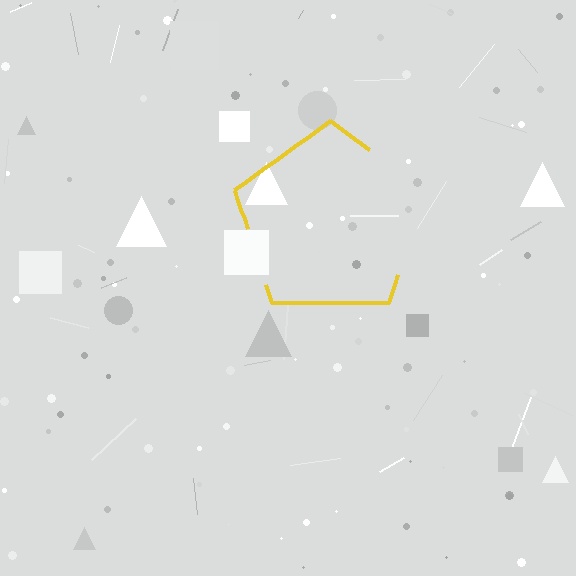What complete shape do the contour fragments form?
The contour fragments form a pentagon.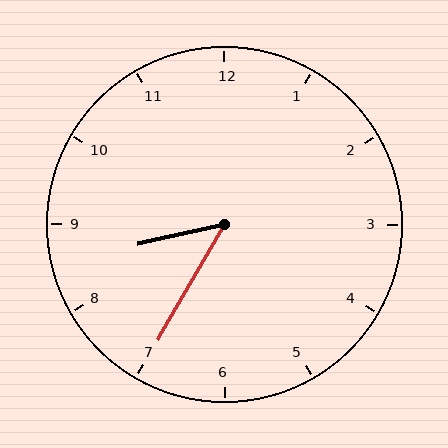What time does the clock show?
8:35.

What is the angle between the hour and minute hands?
Approximately 48 degrees.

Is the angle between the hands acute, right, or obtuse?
It is acute.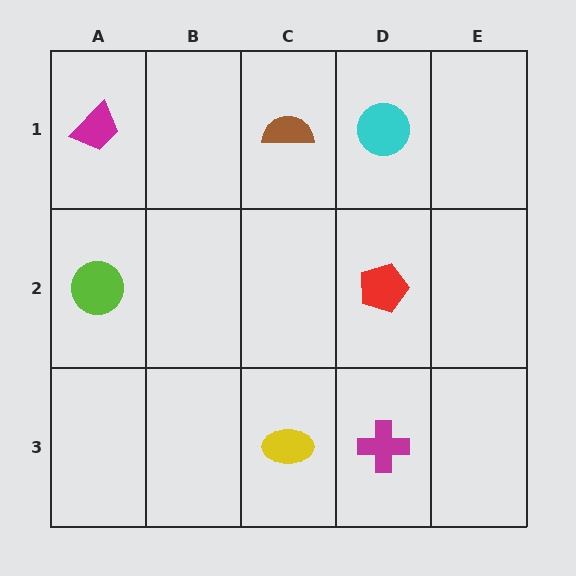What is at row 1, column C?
A brown semicircle.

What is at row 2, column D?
A red pentagon.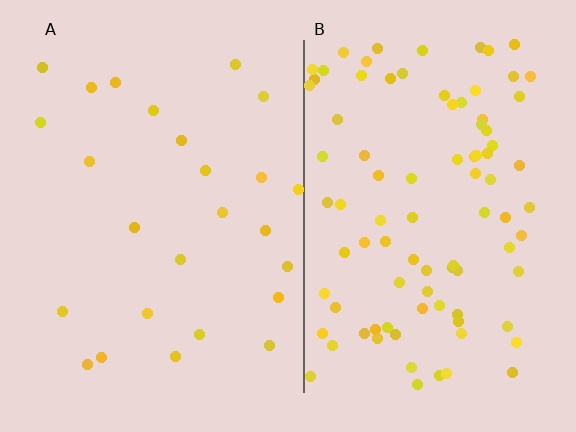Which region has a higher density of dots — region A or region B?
B (the right).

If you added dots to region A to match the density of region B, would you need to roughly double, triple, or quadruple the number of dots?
Approximately quadruple.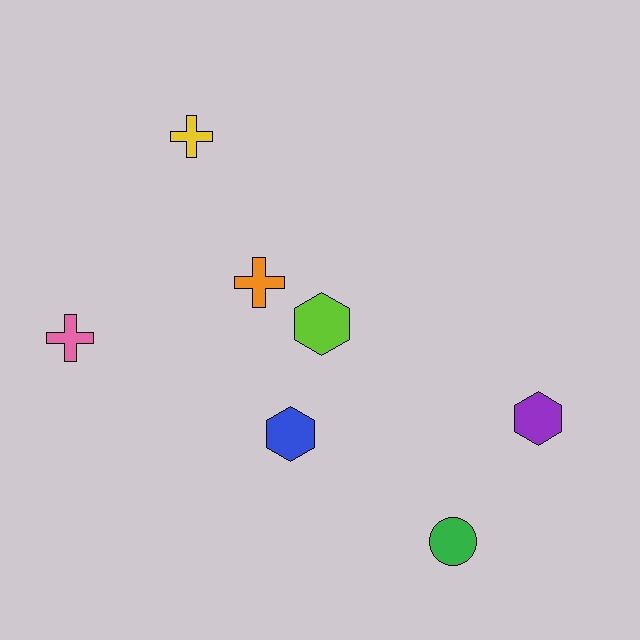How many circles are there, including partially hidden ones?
There is 1 circle.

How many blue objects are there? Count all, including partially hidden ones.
There is 1 blue object.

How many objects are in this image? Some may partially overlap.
There are 7 objects.